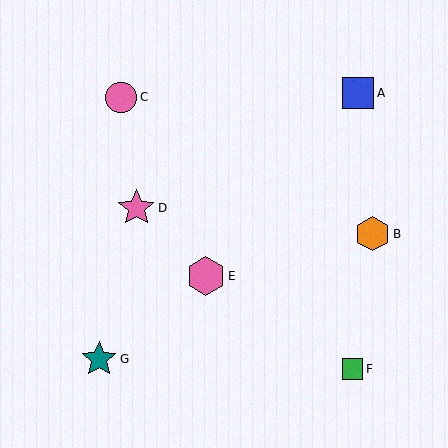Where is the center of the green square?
The center of the green square is at (353, 369).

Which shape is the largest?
The pink hexagon (labeled E) is the largest.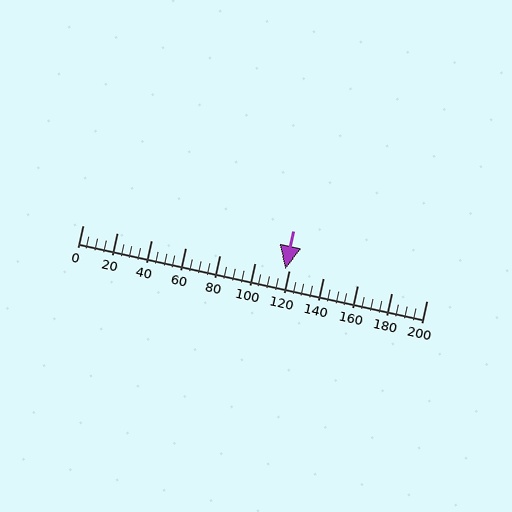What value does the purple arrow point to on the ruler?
The purple arrow points to approximately 118.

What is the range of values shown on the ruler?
The ruler shows values from 0 to 200.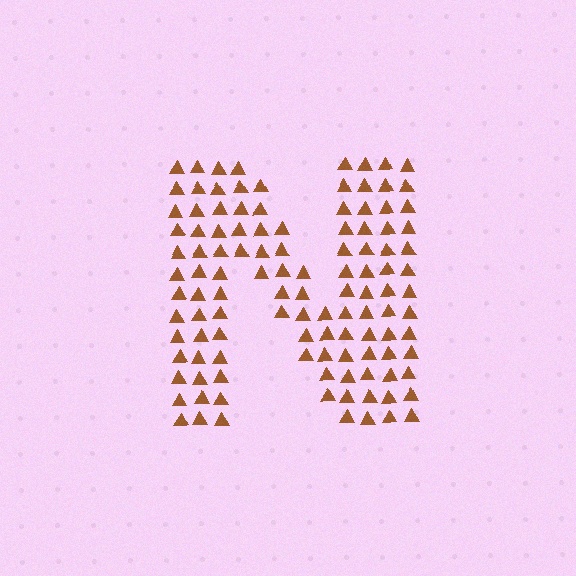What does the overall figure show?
The overall figure shows the letter N.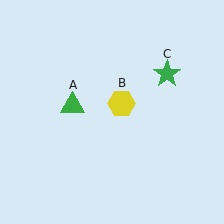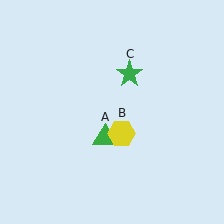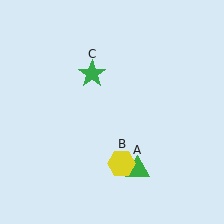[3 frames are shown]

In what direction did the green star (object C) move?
The green star (object C) moved left.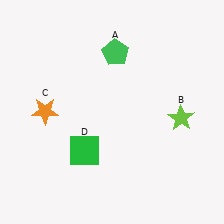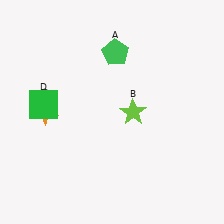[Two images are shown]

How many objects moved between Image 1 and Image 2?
2 objects moved between the two images.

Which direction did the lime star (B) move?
The lime star (B) moved left.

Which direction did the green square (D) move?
The green square (D) moved up.